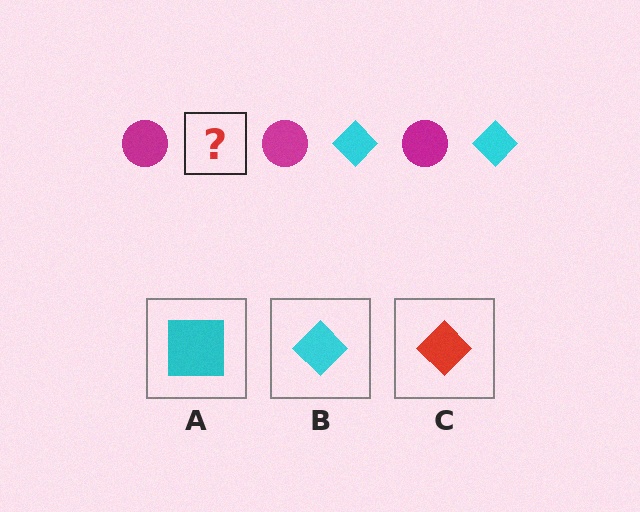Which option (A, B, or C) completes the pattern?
B.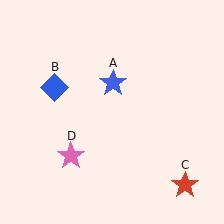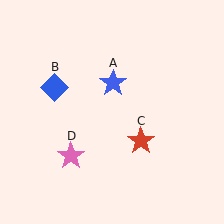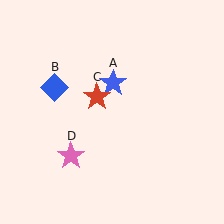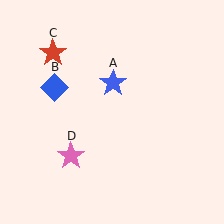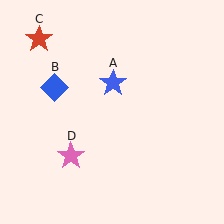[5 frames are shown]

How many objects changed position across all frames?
1 object changed position: red star (object C).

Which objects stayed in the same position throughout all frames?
Blue star (object A) and blue diamond (object B) and pink star (object D) remained stationary.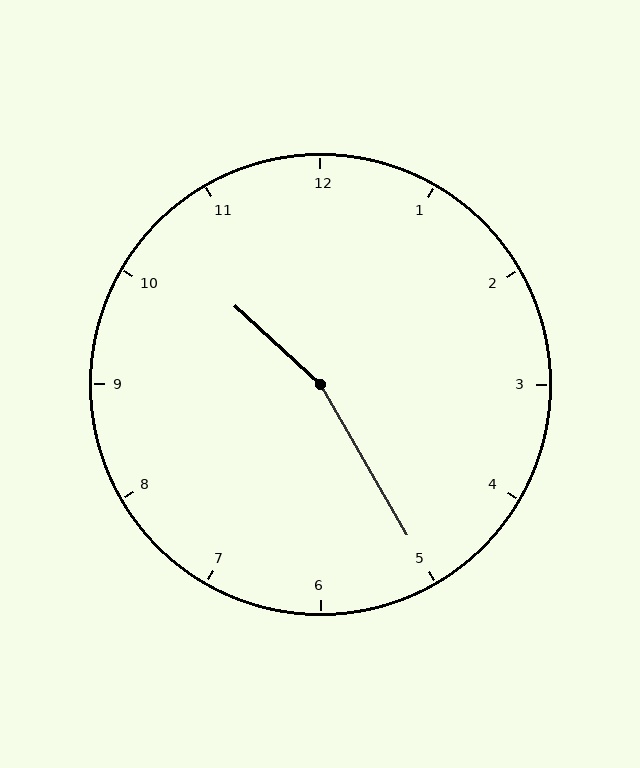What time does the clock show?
10:25.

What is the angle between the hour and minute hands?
Approximately 162 degrees.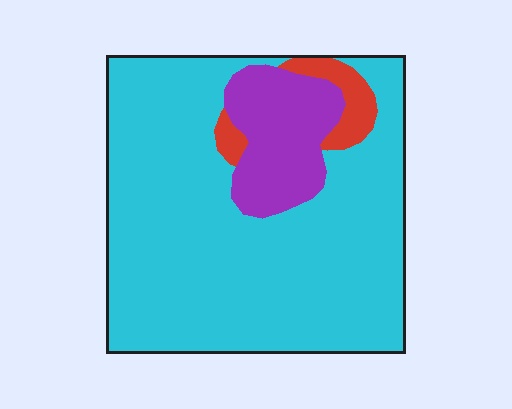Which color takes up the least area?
Red, at roughly 5%.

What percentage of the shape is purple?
Purple covers roughly 15% of the shape.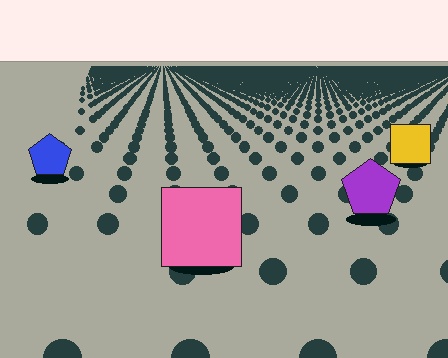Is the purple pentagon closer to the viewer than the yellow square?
Yes. The purple pentagon is closer — you can tell from the texture gradient: the ground texture is coarser near it.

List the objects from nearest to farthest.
From nearest to farthest: the pink square, the purple pentagon, the blue pentagon, the yellow square.